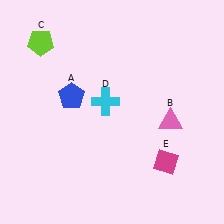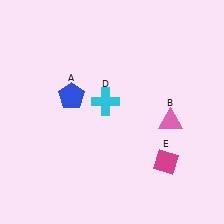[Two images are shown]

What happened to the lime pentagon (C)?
The lime pentagon (C) was removed in Image 2. It was in the top-left area of Image 1.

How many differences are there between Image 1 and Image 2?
There is 1 difference between the two images.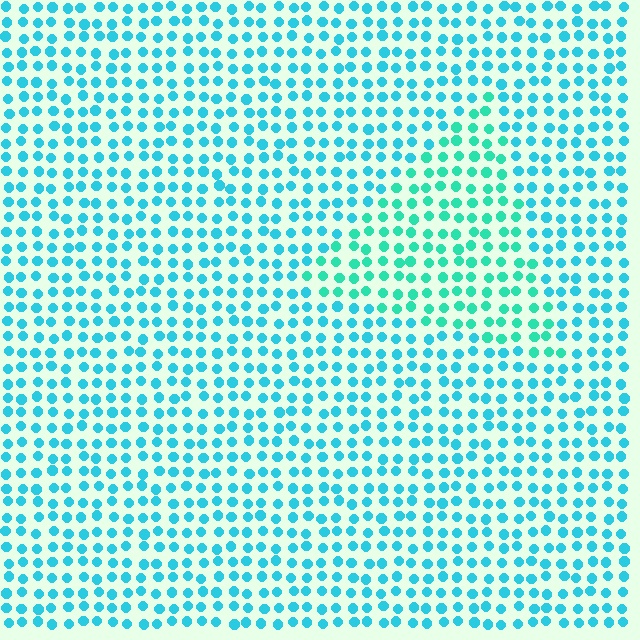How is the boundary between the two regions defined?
The boundary is defined purely by a slight shift in hue (about 25 degrees). Spacing, size, and orientation are identical on both sides.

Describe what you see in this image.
The image is filled with small cyan elements in a uniform arrangement. A triangle-shaped region is visible where the elements are tinted to a slightly different hue, forming a subtle color boundary.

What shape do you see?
I see a triangle.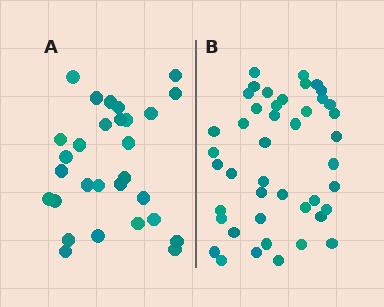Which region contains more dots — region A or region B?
Region B (the right region) has more dots.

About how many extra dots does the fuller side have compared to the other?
Region B has approximately 15 more dots than region A.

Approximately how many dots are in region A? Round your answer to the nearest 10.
About 30 dots. (The exact count is 29, which rounds to 30.)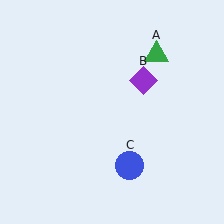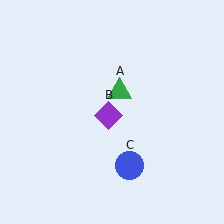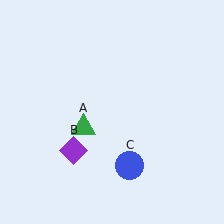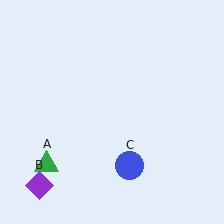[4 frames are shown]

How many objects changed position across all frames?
2 objects changed position: green triangle (object A), purple diamond (object B).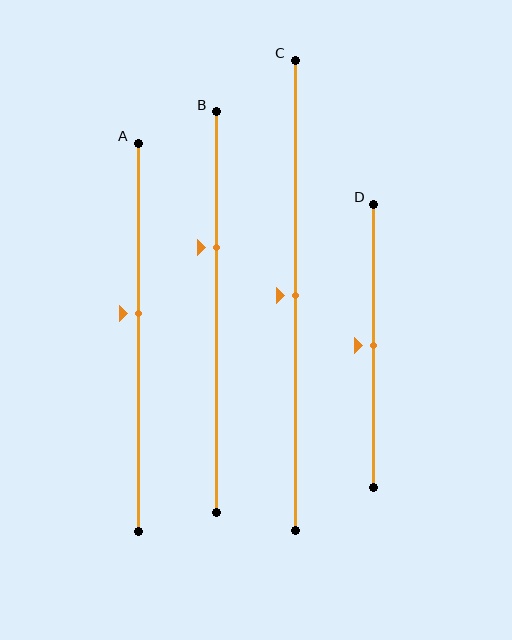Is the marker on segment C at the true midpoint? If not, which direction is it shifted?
Yes, the marker on segment C is at the true midpoint.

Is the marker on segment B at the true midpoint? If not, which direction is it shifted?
No, the marker on segment B is shifted upward by about 16% of the segment length.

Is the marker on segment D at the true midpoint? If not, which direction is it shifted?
Yes, the marker on segment D is at the true midpoint.